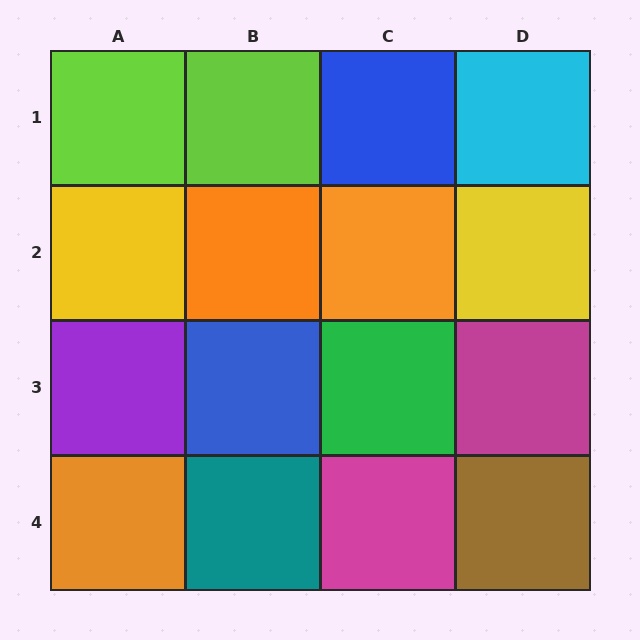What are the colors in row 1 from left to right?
Lime, lime, blue, cyan.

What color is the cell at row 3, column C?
Green.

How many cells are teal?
1 cell is teal.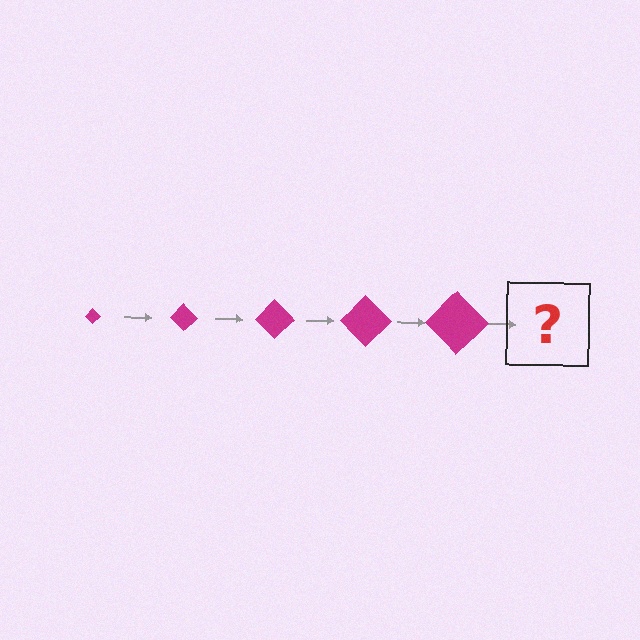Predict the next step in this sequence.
The next step is a magenta diamond, larger than the previous one.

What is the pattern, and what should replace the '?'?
The pattern is that the diamond gets progressively larger each step. The '?' should be a magenta diamond, larger than the previous one.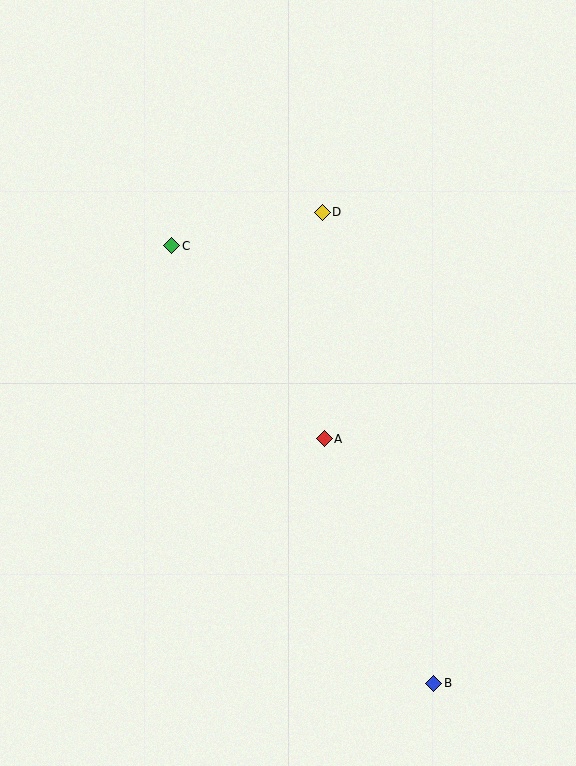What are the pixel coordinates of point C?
Point C is at (172, 246).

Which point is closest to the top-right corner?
Point D is closest to the top-right corner.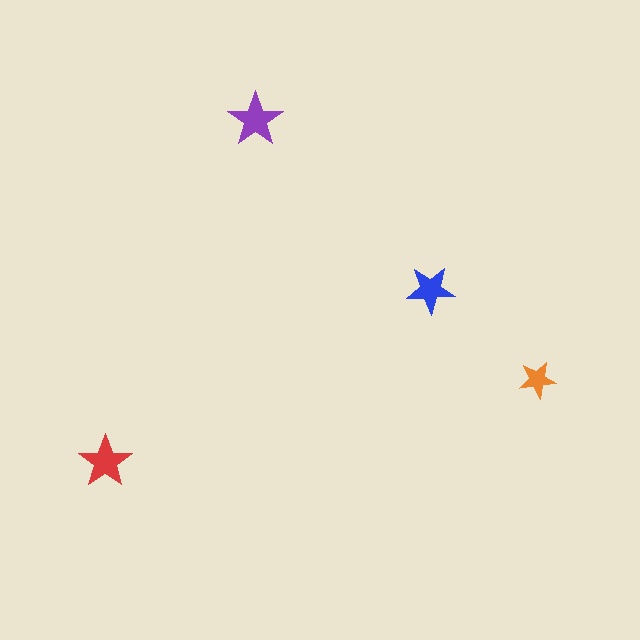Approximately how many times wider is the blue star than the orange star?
About 1.5 times wider.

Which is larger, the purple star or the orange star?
The purple one.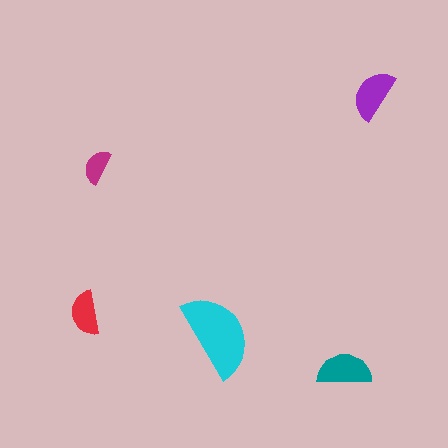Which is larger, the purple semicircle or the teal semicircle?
The teal one.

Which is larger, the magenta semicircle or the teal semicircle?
The teal one.